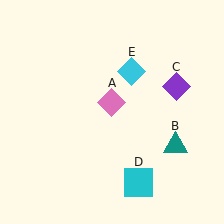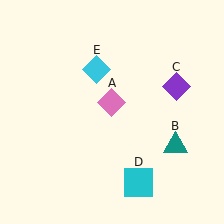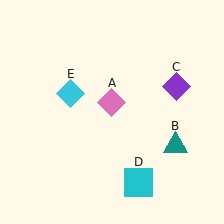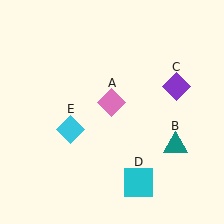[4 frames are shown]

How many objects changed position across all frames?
1 object changed position: cyan diamond (object E).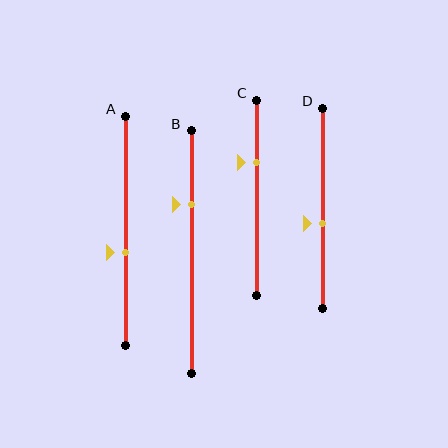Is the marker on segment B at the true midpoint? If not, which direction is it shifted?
No, the marker on segment B is shifted upward by about 20% of the segment length.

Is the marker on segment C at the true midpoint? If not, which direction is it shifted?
No, the marker on segment C is shifted upward by about 18% of the segment length.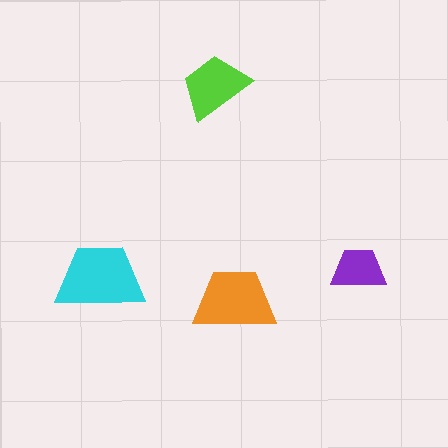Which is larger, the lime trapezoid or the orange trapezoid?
The orange one.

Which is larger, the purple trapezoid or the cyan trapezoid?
The cyan one.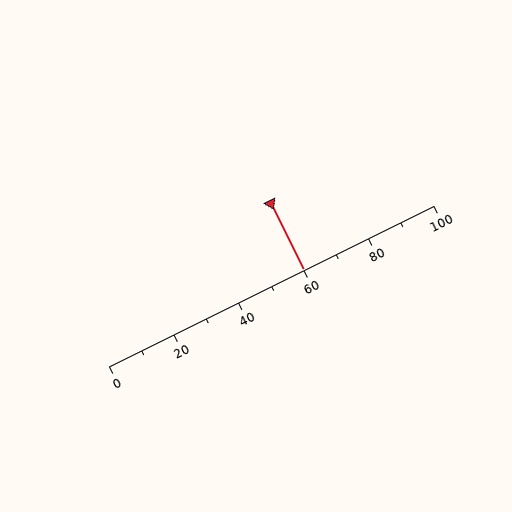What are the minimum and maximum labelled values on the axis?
The axis runs from 0 to 100.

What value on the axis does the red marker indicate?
The marker indicates approximately 60.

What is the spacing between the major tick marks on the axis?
The major ticks are spaced 20 apart.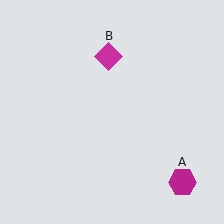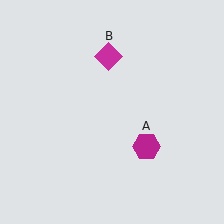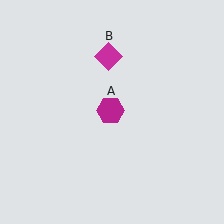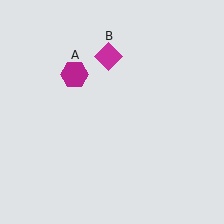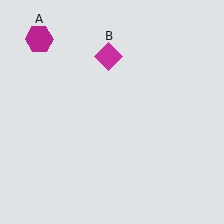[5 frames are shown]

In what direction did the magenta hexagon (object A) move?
The magenta hexagon (object A) moved up and to the left.